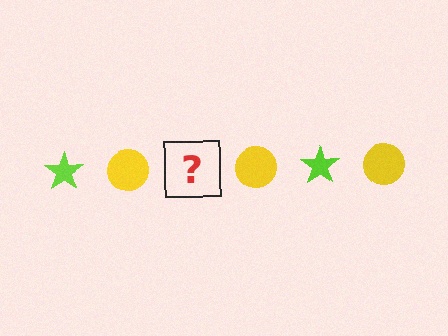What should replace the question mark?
The question mark should be replaced with a lime star.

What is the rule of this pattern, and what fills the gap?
The rule is that the pattern alternates between lime star and yellow circle. The gap should be filled with a lime star.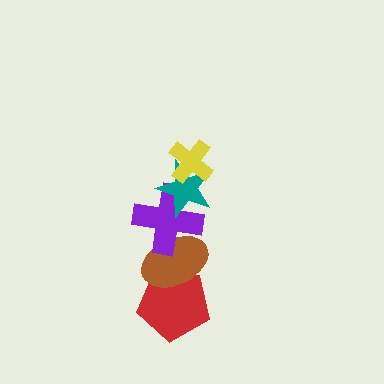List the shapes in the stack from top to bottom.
From top to bottom: the yellow cross, the teal star, the purple cross, the brown ellipse, the red pentagon.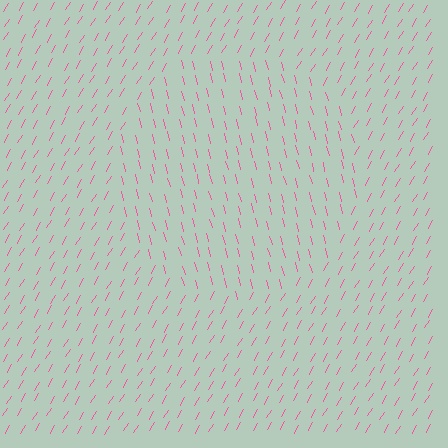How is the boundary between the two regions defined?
The boundary is defined purely by a change in line orientation (approximately 45 degrees difference). All lines are the same color and thickness.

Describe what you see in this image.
The image is filled with small pink line segments. A circle region in the image has lines oriented differently from the surrounding lines, creating a visible texture boundary.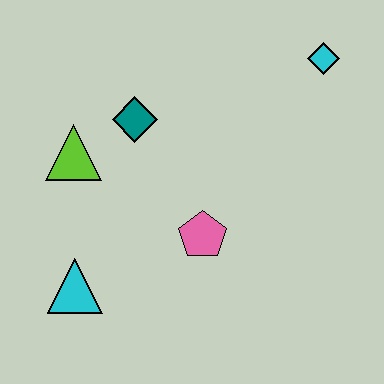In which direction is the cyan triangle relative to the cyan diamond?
The cyan triangle is to the left of the cyan diamond.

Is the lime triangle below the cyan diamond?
Yes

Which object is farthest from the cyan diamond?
The cyan triangle is farthest from the cyan diamond.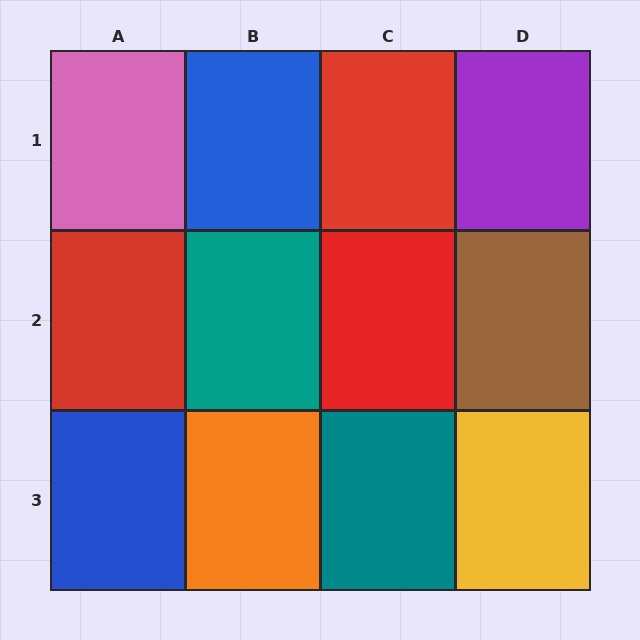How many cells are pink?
1 cell is pink.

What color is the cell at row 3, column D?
Yellow.